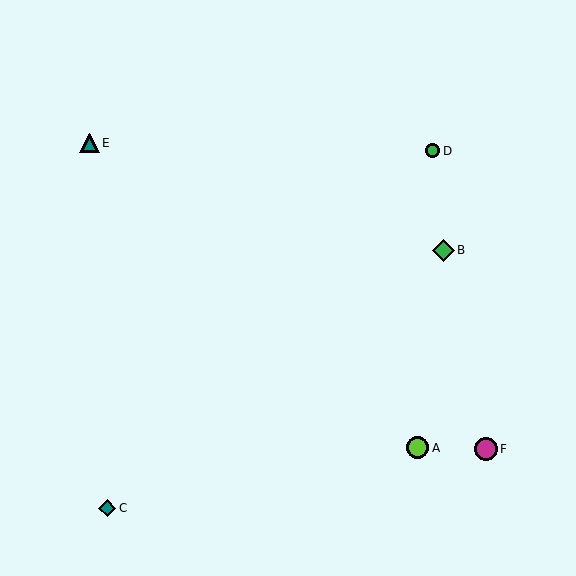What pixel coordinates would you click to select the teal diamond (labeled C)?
Click at (107, 508) to select the teal diamond C.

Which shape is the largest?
The magenta circle (labeled F) is the largest.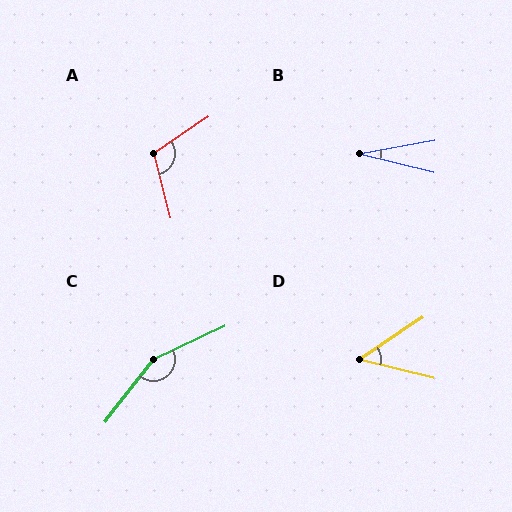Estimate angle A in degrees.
Approximately 110 degrees.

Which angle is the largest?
C, at approximately 153 degrees.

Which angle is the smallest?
B, at approximately 24 degrees.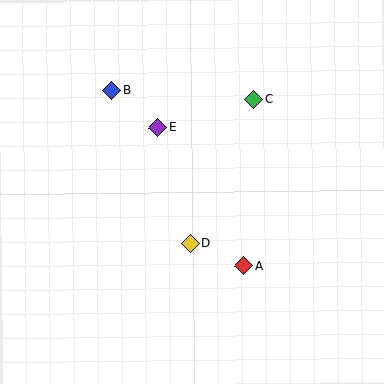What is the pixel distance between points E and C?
The distance between E and C is 100 pixels.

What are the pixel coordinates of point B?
Point B is at (112, 90).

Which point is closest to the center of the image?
Point D at (190, 243) is closest to the center.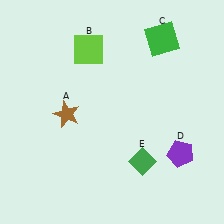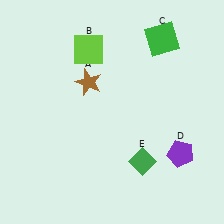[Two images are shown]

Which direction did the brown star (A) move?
The brown star (A) moved up.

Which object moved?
The brown star (A) moved up.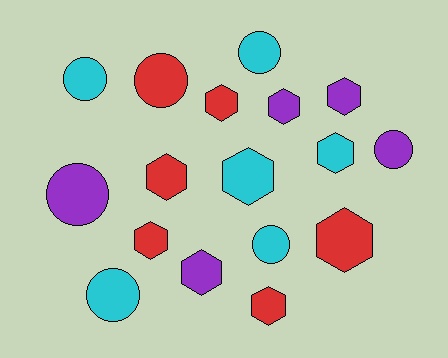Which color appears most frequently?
Cyan, with 6 objects.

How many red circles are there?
There is 1 red circle.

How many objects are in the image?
There are 17 objects.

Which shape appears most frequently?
Hexagon, with 10 objects.